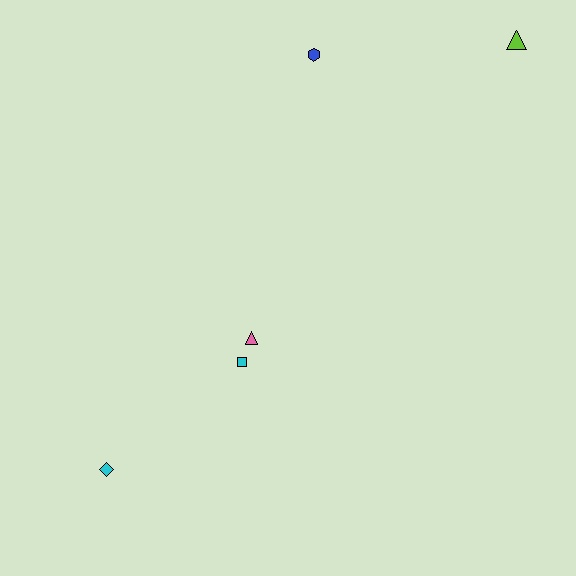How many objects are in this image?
There are 5 objects.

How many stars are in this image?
There are no stars.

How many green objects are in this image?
There are no green objects.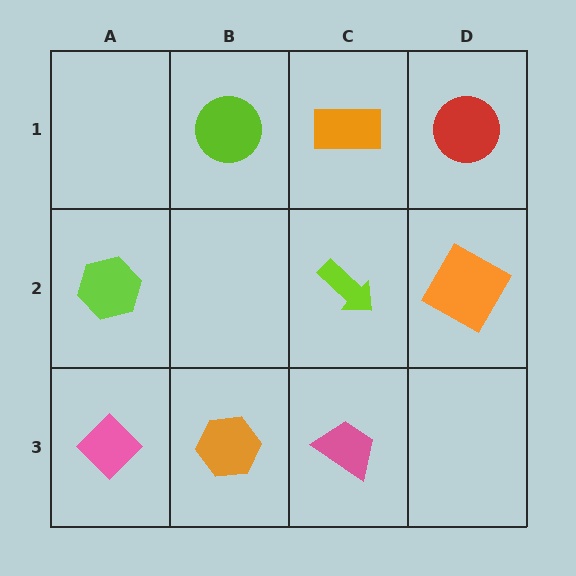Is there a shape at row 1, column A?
No, that cell is empty.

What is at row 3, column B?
An orange hexagon.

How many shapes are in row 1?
3 shapes.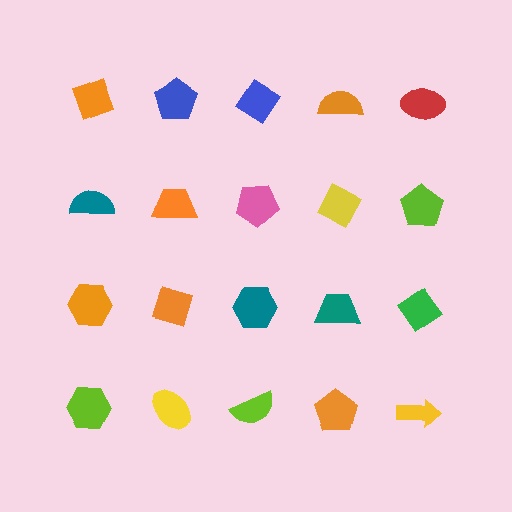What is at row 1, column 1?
An orange diamond.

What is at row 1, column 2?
A blue pentagon.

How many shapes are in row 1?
5 shapes.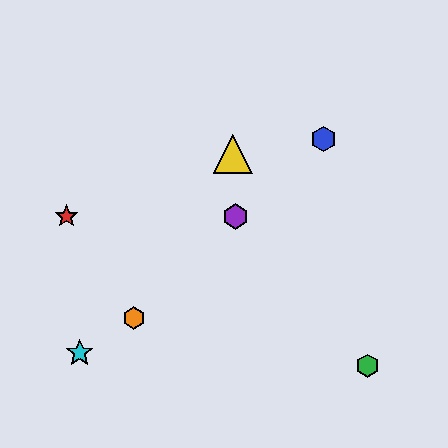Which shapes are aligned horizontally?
The red star, the purple hexagon are aligned horizontally.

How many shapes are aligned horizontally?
2 shapes (the red star, the purple hexagon) are aligned horizontally.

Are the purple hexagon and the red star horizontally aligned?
Yes, both are at y≈217.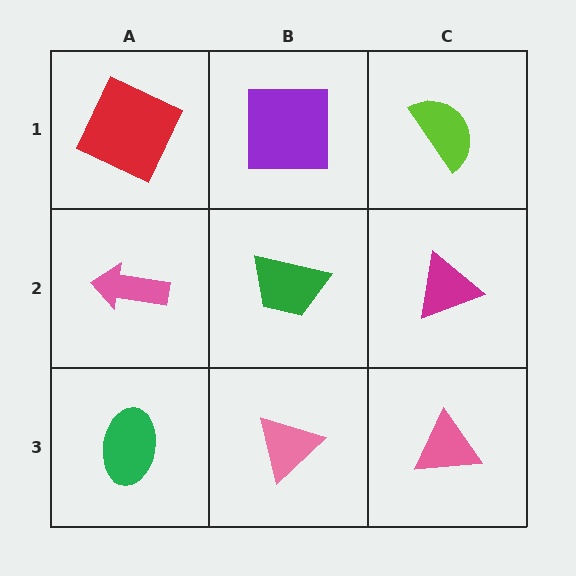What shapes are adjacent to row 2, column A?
A red square (row 1, column A), a green ellipse (row 3, column A), a green trapezoid (row 2, column B).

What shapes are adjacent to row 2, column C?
A lime semicircle (row 1, column C), a pink triangle (row 3, column C), a green trapezoid (row 2, column B).